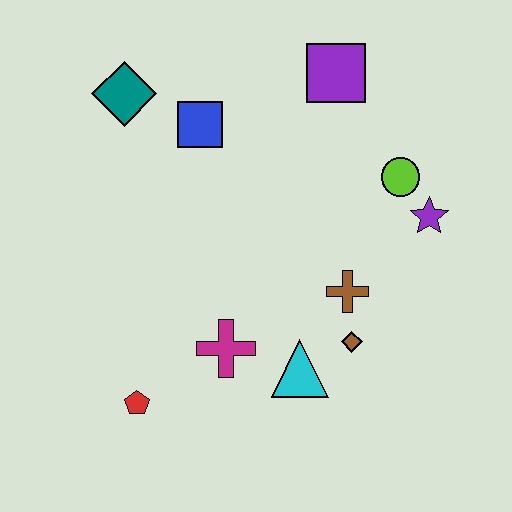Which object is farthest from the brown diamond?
The teal diamond is farthest from the brown diamond.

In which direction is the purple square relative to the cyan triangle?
The purple square is above the cyan triangle.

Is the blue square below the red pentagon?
No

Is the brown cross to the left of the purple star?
Yes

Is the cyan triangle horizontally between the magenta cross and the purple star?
Yes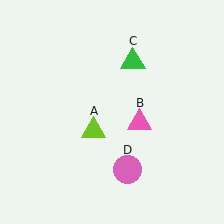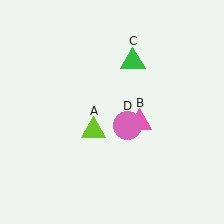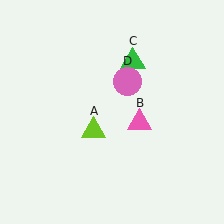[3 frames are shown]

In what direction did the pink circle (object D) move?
The pink circle (object D) moved up.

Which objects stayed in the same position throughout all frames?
Lime triangle (object A) and pink triangle (object B) and green triangle (object C) remained stationary.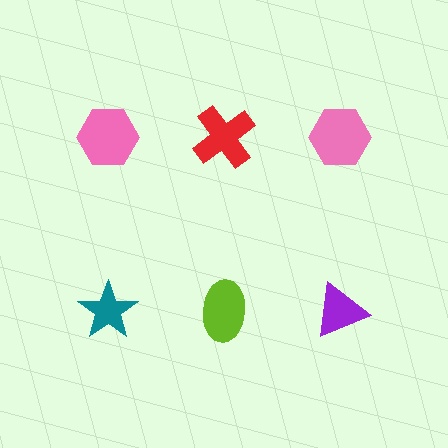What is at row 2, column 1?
A teal star.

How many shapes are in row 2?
3 shapes.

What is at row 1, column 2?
A red cross.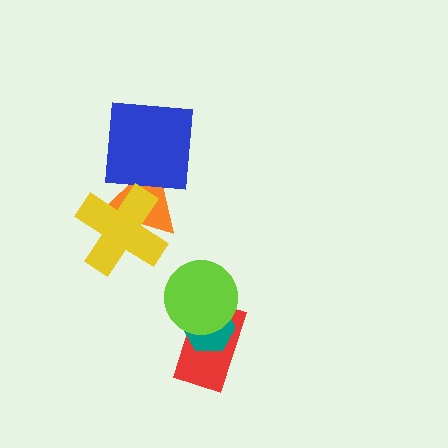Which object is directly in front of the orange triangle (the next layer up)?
The blue square is directly in front of the orange triangle.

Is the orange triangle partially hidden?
Yes, it is partially covered by another shape.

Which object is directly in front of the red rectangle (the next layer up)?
The teal hexagon is directly in front of the red rectangle.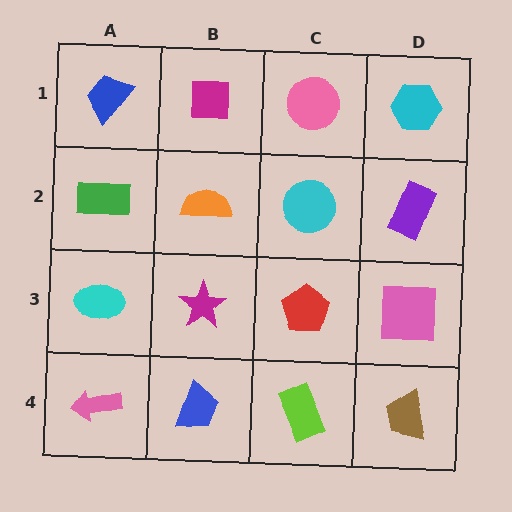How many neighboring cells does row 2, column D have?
3.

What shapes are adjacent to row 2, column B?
A magenta square (row 1, column B), a magenta star (row 3, column B), a green rectangle (row 2, column A), a cyan circle (row 2, column C).